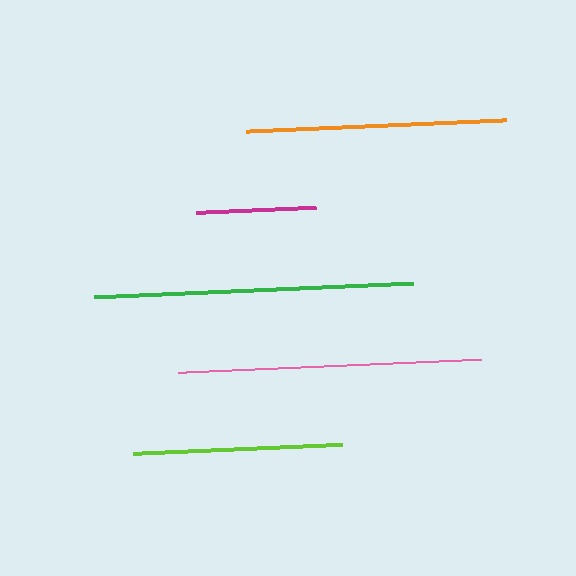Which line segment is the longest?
The green line is the longest at approximately 319 pixels.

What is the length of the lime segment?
The lime segment is approximately 209 pixels long.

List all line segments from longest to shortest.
From longest to shortest: green, pink, orange, lime, magenta.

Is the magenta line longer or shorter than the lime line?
The lime line is longer than the magenta line.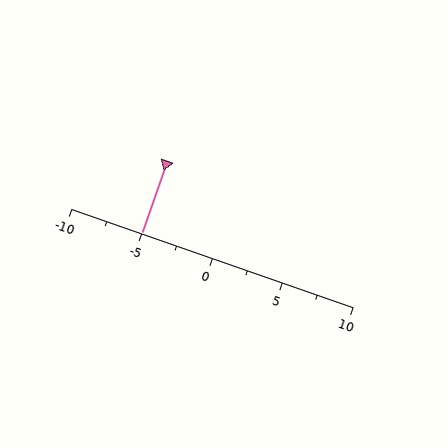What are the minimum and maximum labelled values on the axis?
The axis runs from -10 to 10.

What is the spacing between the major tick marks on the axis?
The major ticks are spaced 5 apart.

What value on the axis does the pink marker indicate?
The marker indicates approximately -5.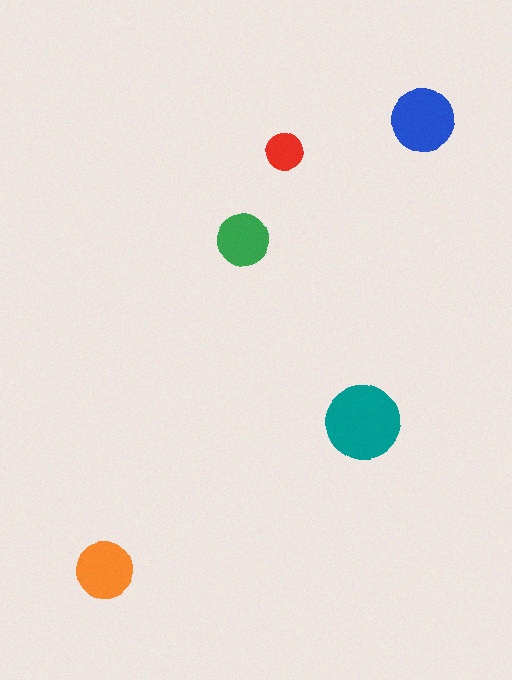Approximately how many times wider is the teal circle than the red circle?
About 2 times wider.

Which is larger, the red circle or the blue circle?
The blue one.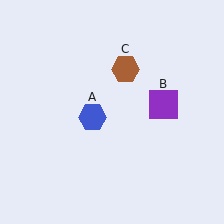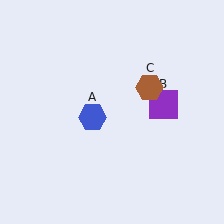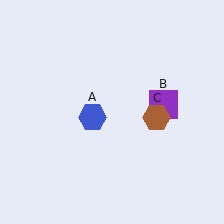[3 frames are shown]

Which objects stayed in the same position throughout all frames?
Blue hexagon (object A) and purple square (object B) remained stationary.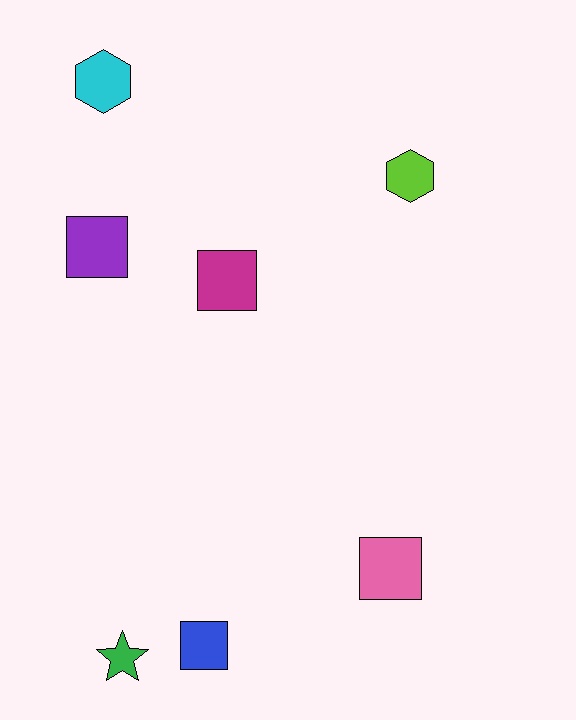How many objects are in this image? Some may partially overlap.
There are 7 objects.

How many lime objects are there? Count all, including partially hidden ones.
There is 1 lime object.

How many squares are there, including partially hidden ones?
There are 4 squares.